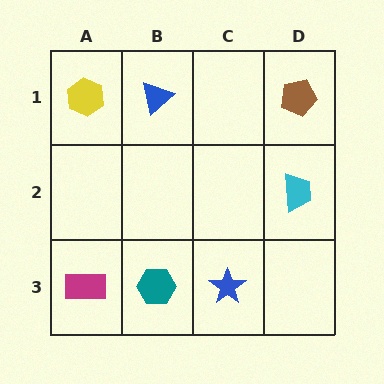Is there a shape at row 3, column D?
No, that cell is empty.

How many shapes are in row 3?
3 shapes.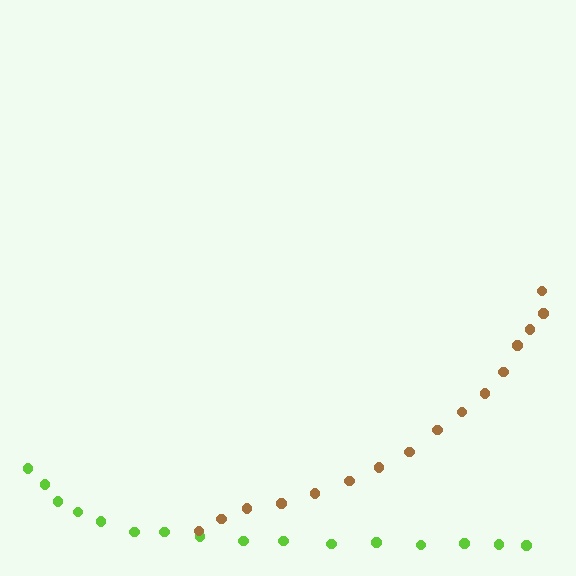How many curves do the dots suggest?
There are 2 distinct paths.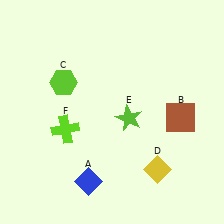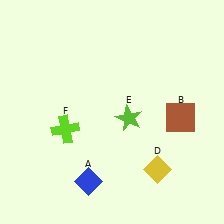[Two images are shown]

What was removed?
The lime hexagon (C) was removed in Image 2.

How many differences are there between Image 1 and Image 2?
There is 1 difference between the two images.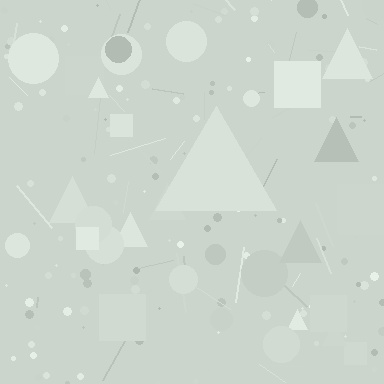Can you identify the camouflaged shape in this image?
The camouflaged shape is a triangle.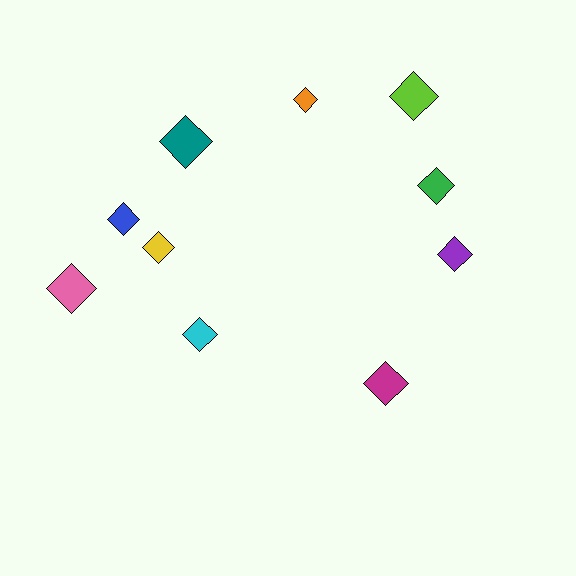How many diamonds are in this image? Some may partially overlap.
There are 10 diamonds.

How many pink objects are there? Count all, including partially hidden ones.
There is 1 pink object.